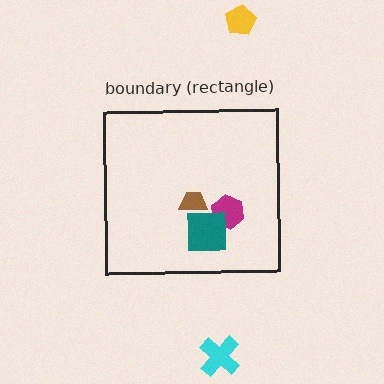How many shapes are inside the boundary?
3 inside, 2 outside.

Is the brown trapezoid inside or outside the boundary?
Inside.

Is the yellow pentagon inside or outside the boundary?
Outside.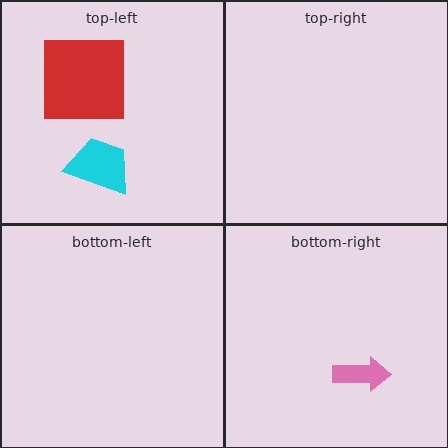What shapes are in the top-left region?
The red square, the cyan trapezoid.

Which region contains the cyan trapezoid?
The top-left region.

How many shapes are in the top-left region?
2.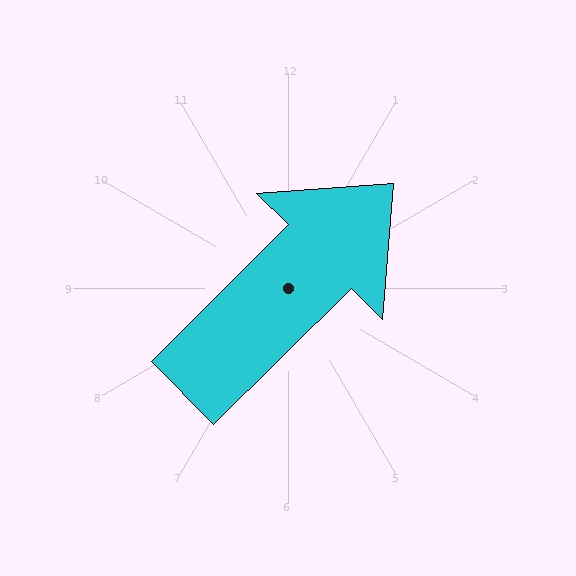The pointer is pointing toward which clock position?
Roughly 2 o'clock.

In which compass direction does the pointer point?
Northeast.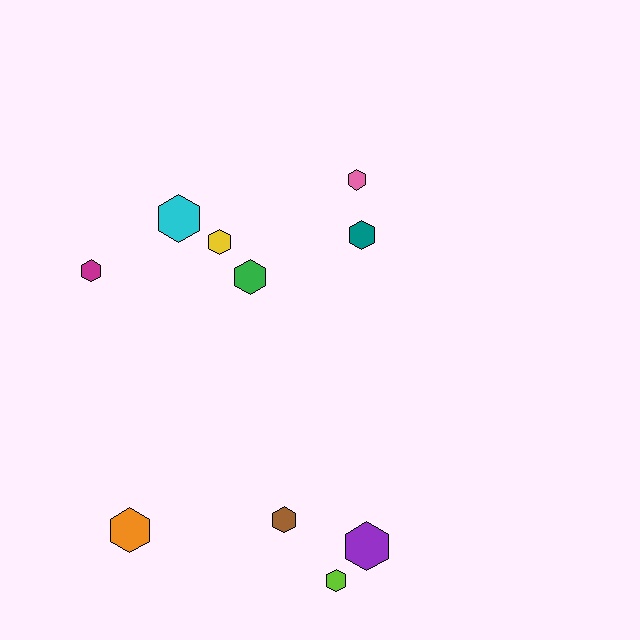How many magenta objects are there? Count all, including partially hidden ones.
There is 1 magenta object.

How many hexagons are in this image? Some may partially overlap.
There are 10 hexagons.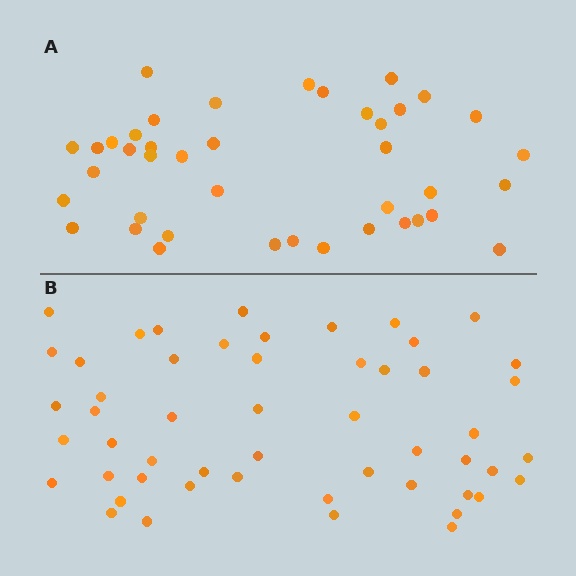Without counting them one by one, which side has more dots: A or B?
Region B (the bottom region) has more dots.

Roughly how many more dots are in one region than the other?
Region B has roughly 12 or so more dots than region A.